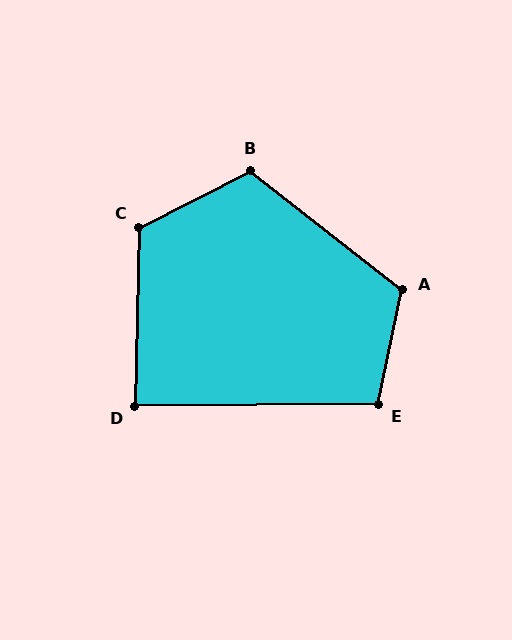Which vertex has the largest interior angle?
C, at approximately 118 degrees.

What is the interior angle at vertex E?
Approximately 102 degrees (obtuse).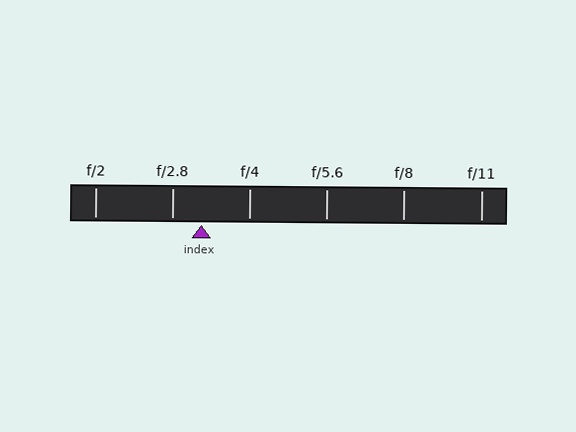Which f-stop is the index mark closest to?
The index mark is closest to f/2.8.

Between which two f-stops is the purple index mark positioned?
The index mark is between f/2.8 and f/4.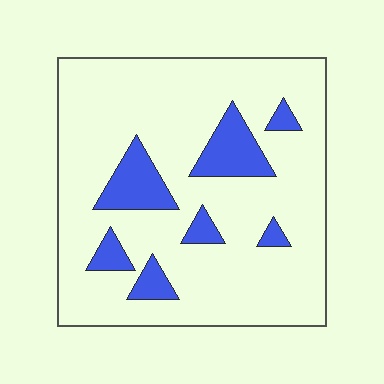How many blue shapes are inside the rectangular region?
7.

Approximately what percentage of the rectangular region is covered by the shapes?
Approximately 15%.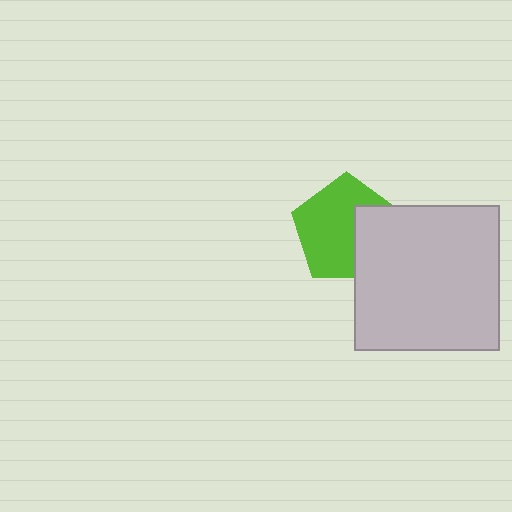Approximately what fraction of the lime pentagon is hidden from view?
Roughly 34% of the lime pentagon is hidden behind the light gray square.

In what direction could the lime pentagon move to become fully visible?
The lime pentagon could move left. That would shift it out from behind the light gray square entirely.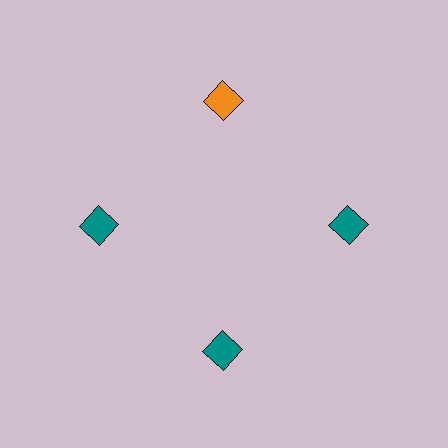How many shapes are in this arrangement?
There are 4 shapes arranged in a ring pattern.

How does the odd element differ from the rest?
It has a different color: orange instead of teal.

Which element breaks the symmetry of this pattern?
The orange diamond at roughly the 12 o'clock position breaks the symmetry. All other shapes are teal diamonds.